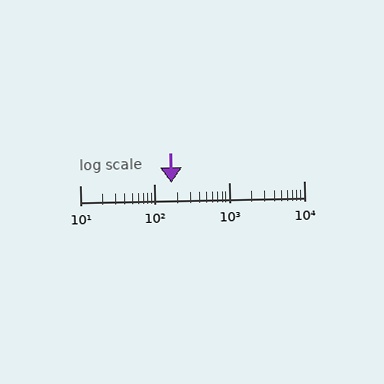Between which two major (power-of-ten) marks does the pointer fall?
The pointer is between 100 and 1000.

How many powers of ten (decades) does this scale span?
The scale spans 3 decades, from 10 to 10000.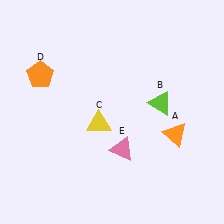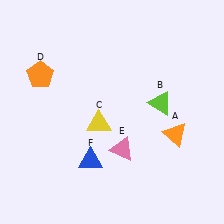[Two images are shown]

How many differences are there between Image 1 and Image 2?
There is 1 difference between the two images.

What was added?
A blue triangle (F) was added in Image 2.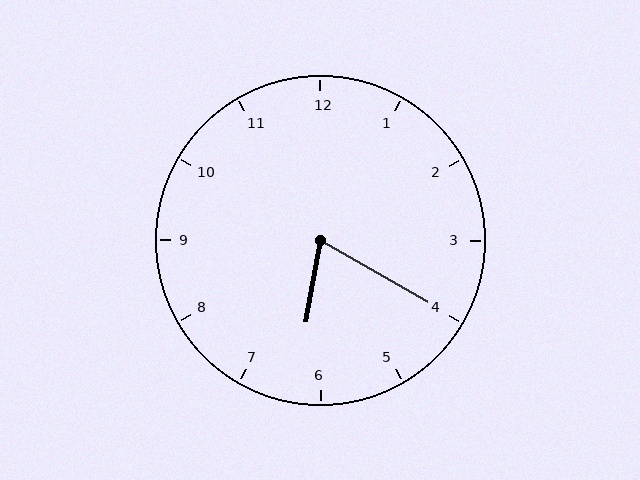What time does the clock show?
6:20.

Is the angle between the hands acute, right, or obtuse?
It is acute.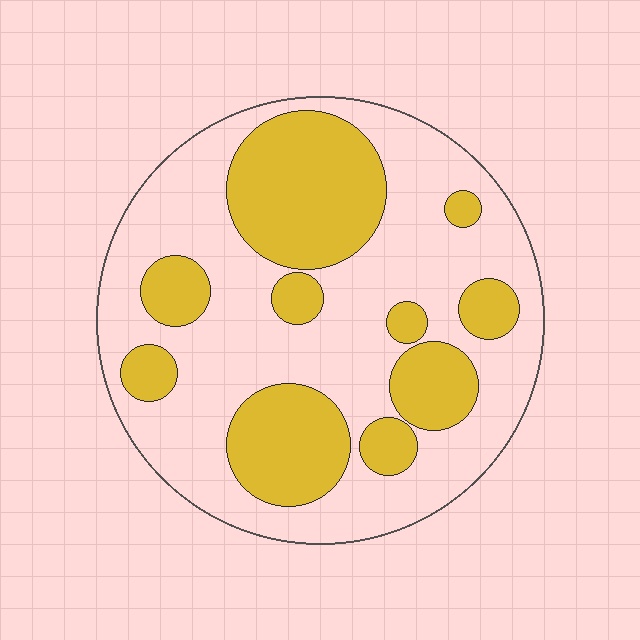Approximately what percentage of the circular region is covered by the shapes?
Approximately 35%.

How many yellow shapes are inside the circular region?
10.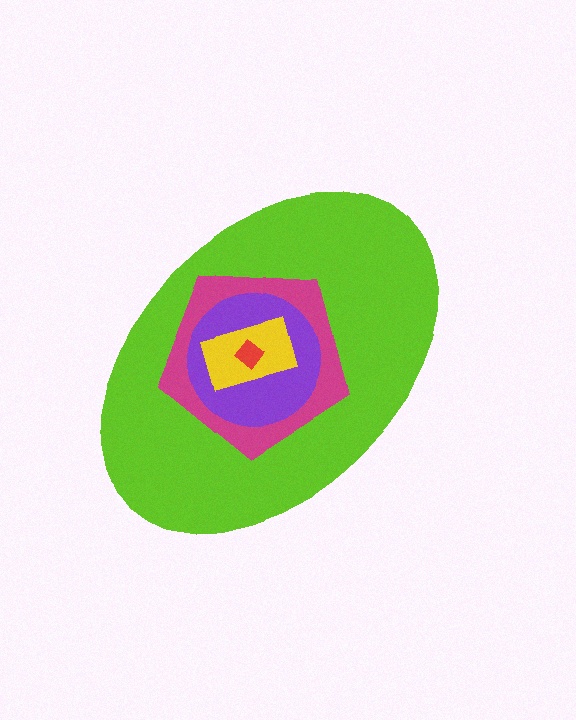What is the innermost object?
The red diamond.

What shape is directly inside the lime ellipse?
The magenta pentagon.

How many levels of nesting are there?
5.